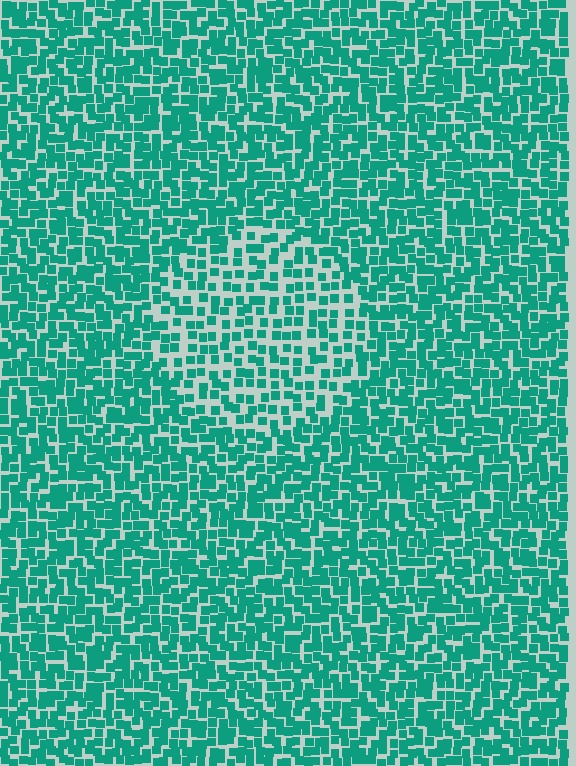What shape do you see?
I see a circle.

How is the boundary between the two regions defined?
The boundary is defined by a change in element density (approximately 1.7x ratio). All elements are the same color, size, and shape.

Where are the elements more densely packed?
The elements are more densely packed outside the circle boundary.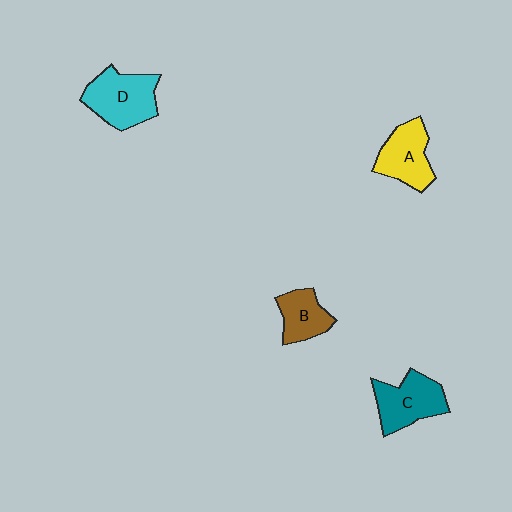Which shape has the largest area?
Shape D (cyan).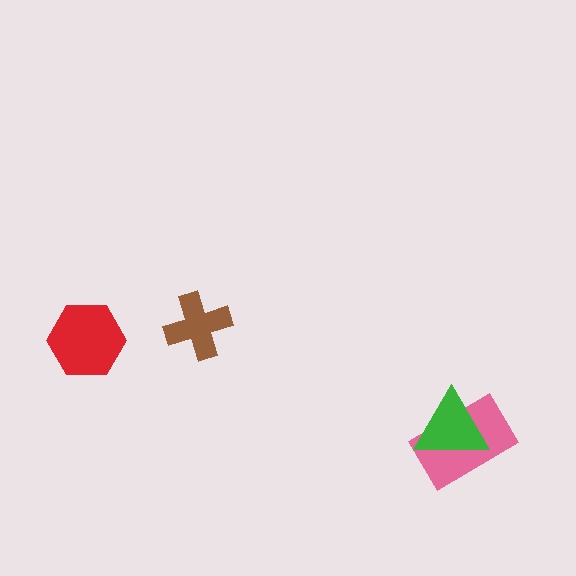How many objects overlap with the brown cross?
0 objects overlap with the brown cross.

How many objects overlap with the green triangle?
1 object overlaps with the green triangle.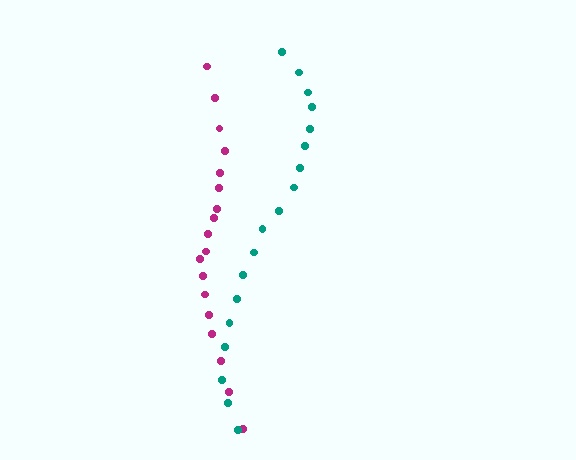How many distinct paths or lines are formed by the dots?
There are 2 distinct paths.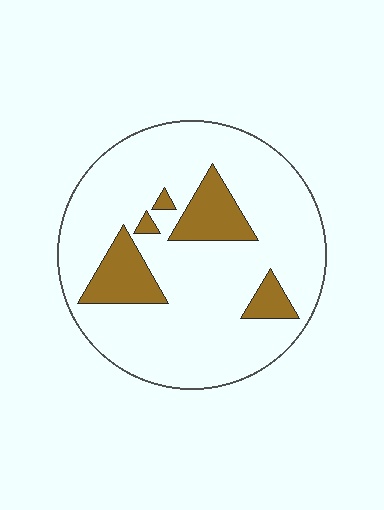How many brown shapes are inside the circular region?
5.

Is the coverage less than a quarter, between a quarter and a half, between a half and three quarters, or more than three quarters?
Less than a quarter.